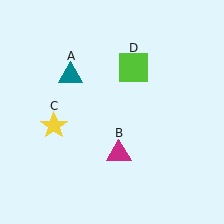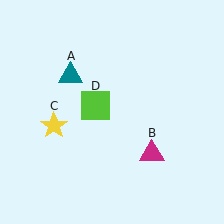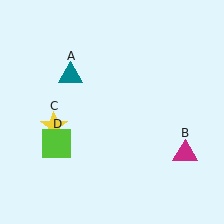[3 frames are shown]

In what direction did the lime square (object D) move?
The lime square (object D) moved down and to the left.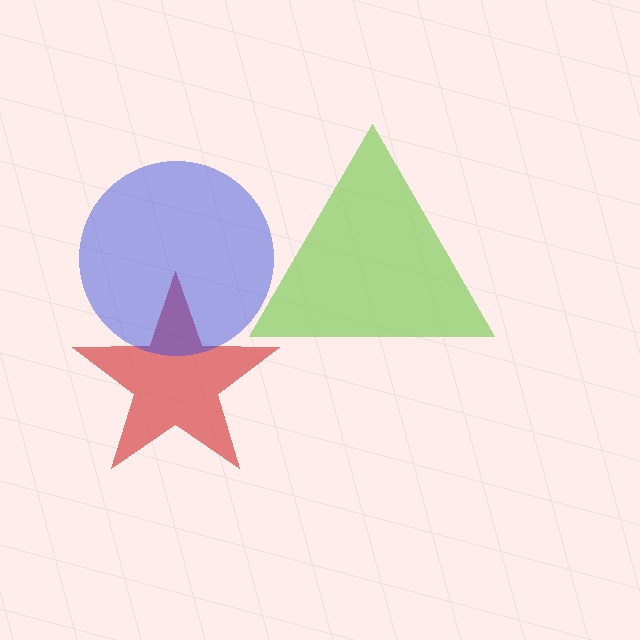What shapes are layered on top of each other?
The layered shapes are: a red star, a lime triangle, a blue circle.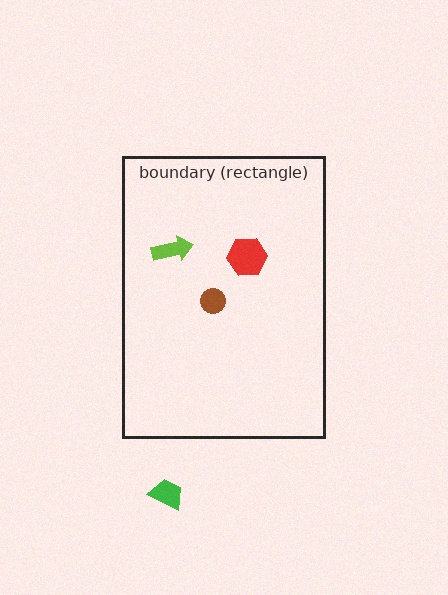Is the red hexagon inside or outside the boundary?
Inside.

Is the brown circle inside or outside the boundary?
Inside.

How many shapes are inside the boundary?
3 inside, 1 outside.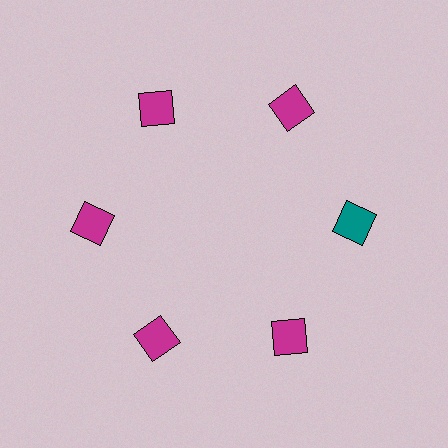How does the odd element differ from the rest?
It has a different color: teal instead of magenta.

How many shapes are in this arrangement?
There are 6 shapes arranged in a ring pattern.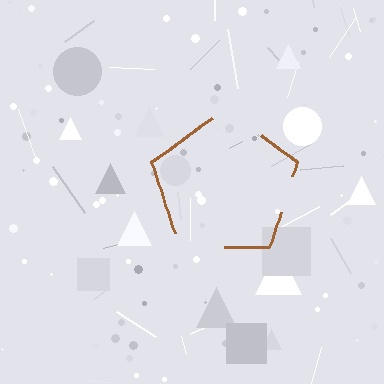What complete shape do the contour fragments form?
The contour fragments form a pentagon.